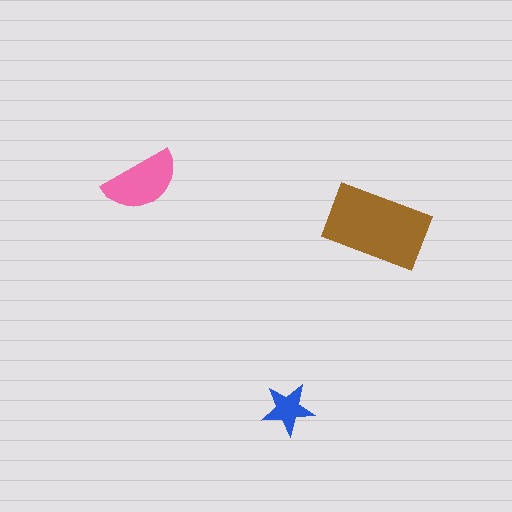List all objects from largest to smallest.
The brown rectangle, the pink semicircle, the blue star.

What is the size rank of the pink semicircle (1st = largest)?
2nd.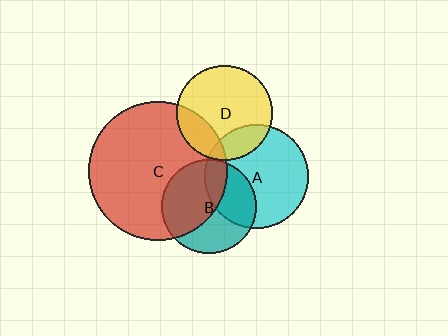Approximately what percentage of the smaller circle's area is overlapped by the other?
Approximately 5%.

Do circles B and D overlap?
Yes.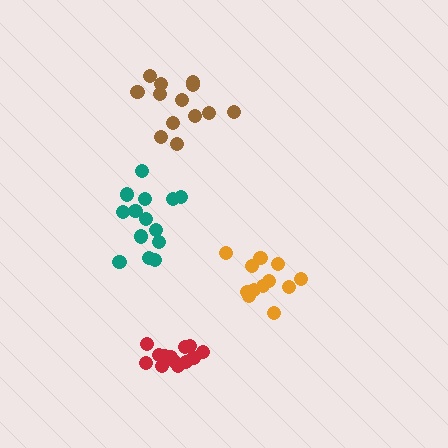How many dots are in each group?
Group 1: 13 dots, Group 2: 14 dots, Group 3: 13 dots, Group 4: 12 dots (52 total).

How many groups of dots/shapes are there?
There are 4 groups.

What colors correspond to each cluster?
The clusters are colored: brown, teal, red, orange.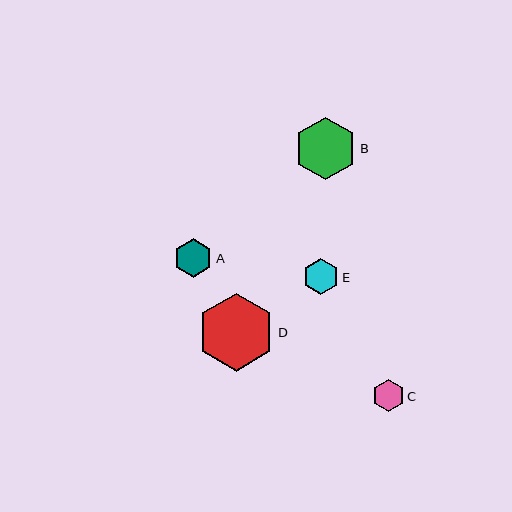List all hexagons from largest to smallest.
From largest to smallest: D, B, A, E, C.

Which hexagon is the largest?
Hexagon D is the largest with a size of approximately 78 pixels.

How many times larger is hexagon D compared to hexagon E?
Hexagon D is approximately 2.1 times the size of hexagon E.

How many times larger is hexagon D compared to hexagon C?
Hexagon D is approximately 2.4 times the size of hexagon C.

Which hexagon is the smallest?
Hexagon C is the smallest with a size of approximately 32 pixels.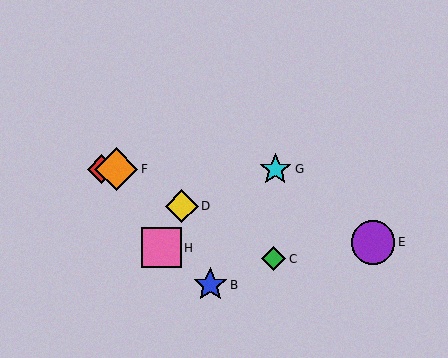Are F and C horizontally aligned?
No, F is at y≈169 and C is at y≈259.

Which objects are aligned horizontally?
Objects A, F, G are aligned horizontally.